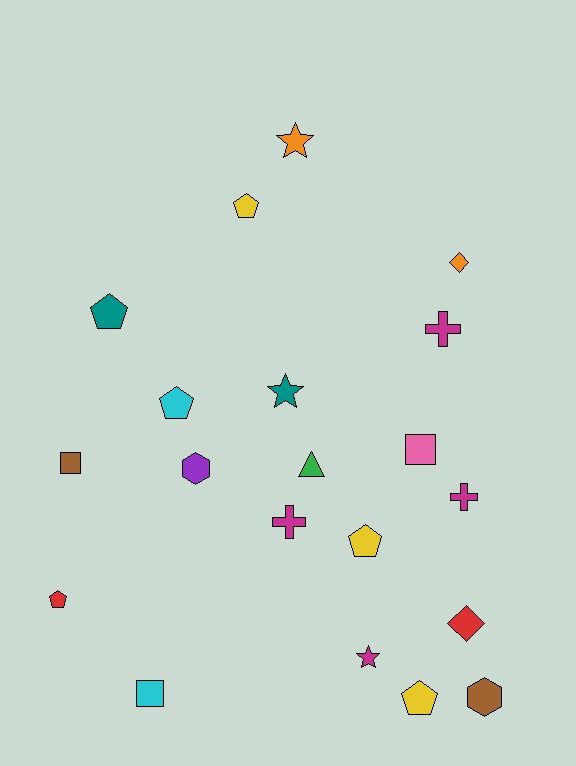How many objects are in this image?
There are 20 objects.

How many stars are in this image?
There are 3 stars.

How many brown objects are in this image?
There are 2 brown objects.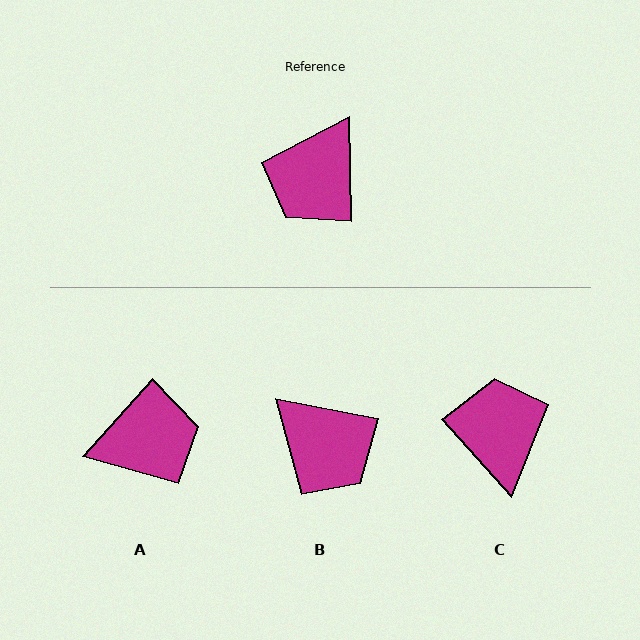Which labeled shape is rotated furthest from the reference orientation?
C, about 139 degrees away.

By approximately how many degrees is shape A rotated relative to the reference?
Approximately 137 degrees counter-clockwise.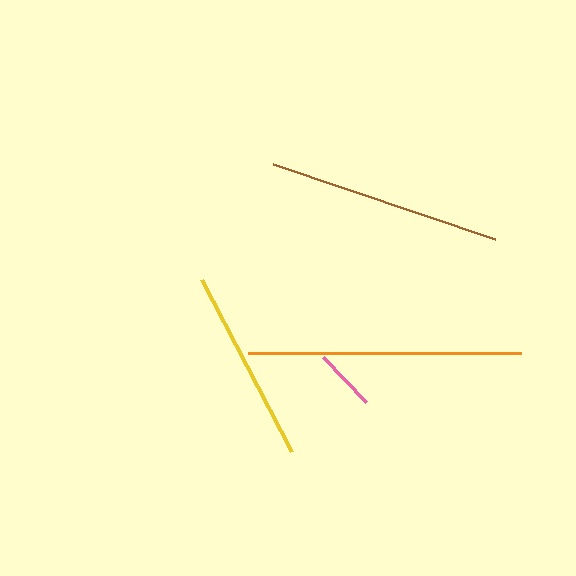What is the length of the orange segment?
The orange segment is approximately 273 pixels long.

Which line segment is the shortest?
The pink line is the shortest at approximately 63 pixels.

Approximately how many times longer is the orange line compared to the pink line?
The orange line is approximately 4.4 times the length of the pink line.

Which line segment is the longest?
The orange line is the longest at approximately 273 pixels.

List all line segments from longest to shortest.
From longest to shortest: orange, brown, yellow, pink.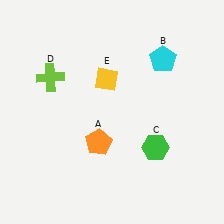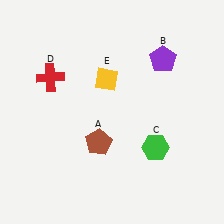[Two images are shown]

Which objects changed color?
A changed from orange to brown. B changed from cyan to purple. D changed from lime to red.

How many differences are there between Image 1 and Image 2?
There are 3 differences between the two images.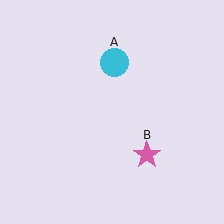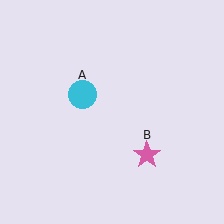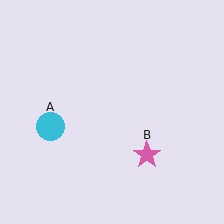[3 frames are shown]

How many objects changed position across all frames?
1 object changed position: cyan circle (object A).